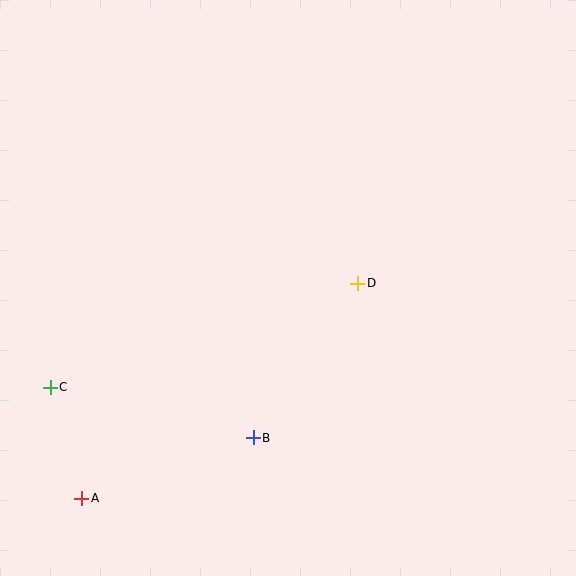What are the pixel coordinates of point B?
Point B is at (253, 438).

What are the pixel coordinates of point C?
Point C is at (50, 387).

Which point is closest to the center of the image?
Point D at (358, 283) is closest to the center.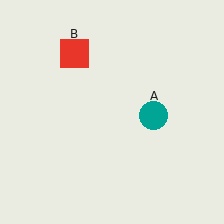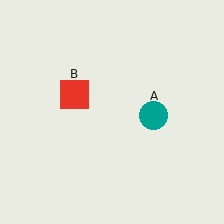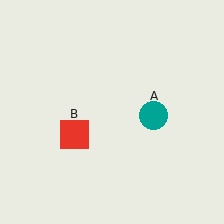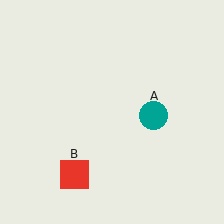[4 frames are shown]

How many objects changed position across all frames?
1 object changed position: red square (object B).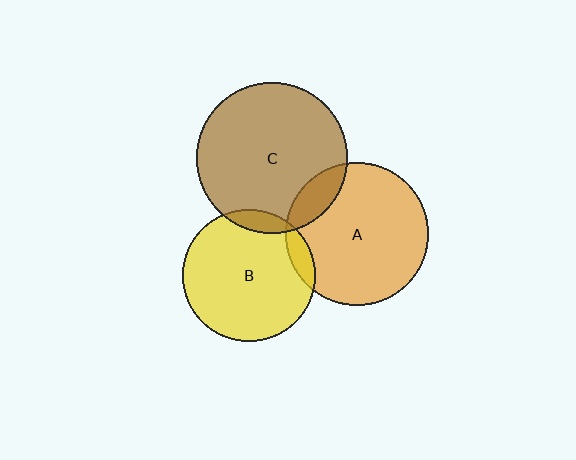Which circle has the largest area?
Circle C (brown).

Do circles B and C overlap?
Yes.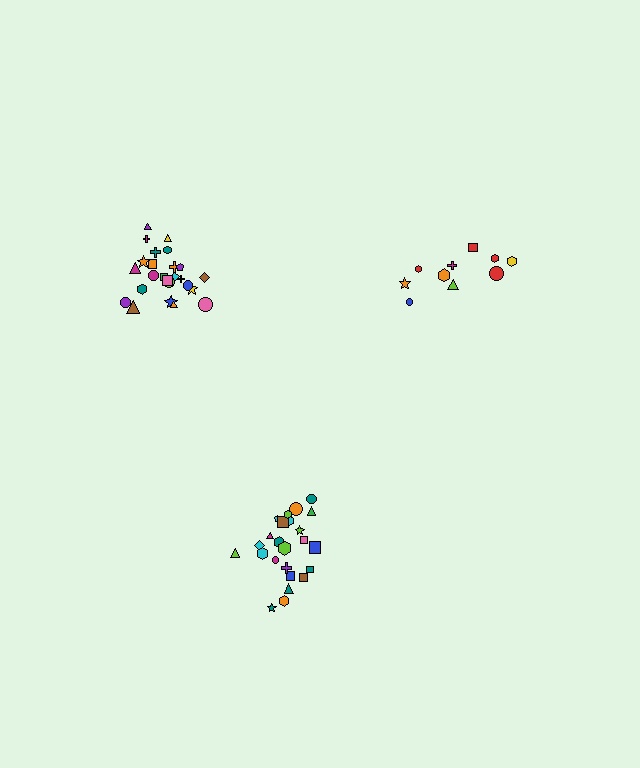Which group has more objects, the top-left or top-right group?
The top-left group.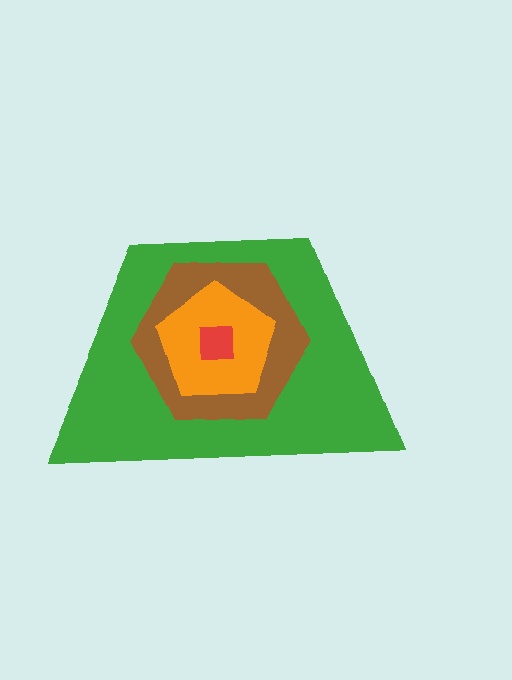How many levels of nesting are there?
4.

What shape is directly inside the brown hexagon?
The orange pentagon.